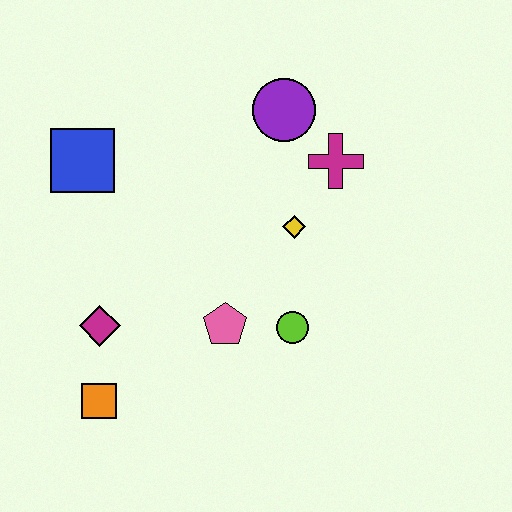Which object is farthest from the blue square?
The lime circle is farthest from the blue square.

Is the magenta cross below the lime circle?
No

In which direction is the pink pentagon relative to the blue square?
The pink pentagon is below the blue square.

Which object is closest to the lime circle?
The pink pentagon is closest to the lime circle.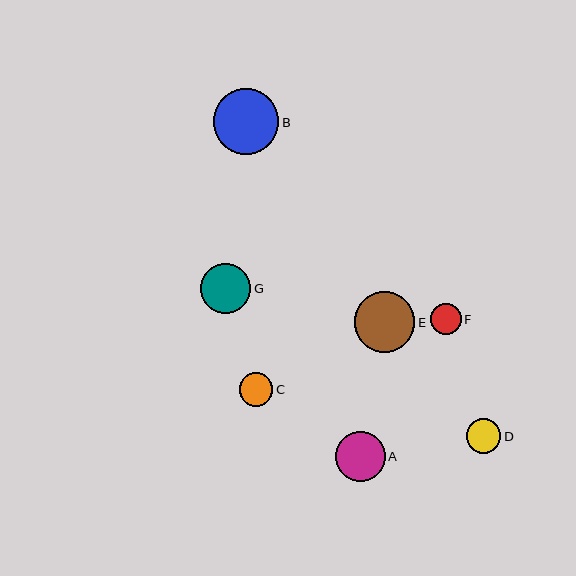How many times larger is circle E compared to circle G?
Circle E is approximately 1.2 times the size of circle G.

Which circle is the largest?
Circle B is the largest with a size of approximately 65 pixels.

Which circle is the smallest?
Circle F is the smallest with a size of approximately 31 pixels.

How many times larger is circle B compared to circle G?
Circle B is approximately 1.3 times the size of circle G.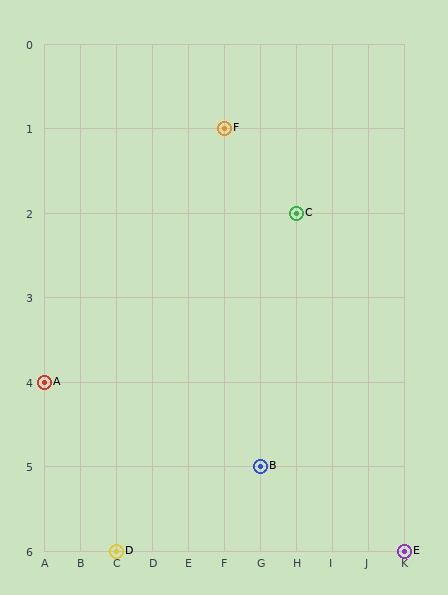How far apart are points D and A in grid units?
Points D and A are 2 columns and 2 rows apart (about 2.8 grid units diagonally).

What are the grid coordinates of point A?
Point A is at grid coordinates (A, 4).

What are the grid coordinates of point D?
Point D is at grid coordinates (C, 6).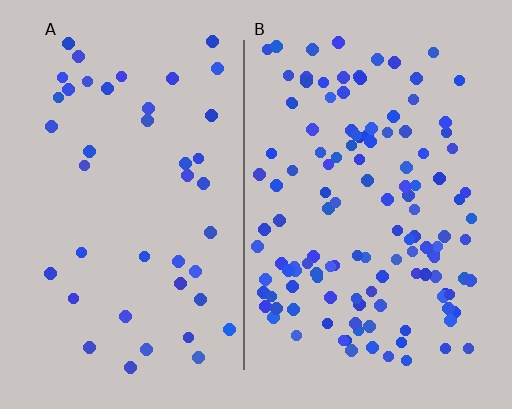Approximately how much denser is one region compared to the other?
Approximately 3.0× — region B over region A.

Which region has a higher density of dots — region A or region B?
B (the right).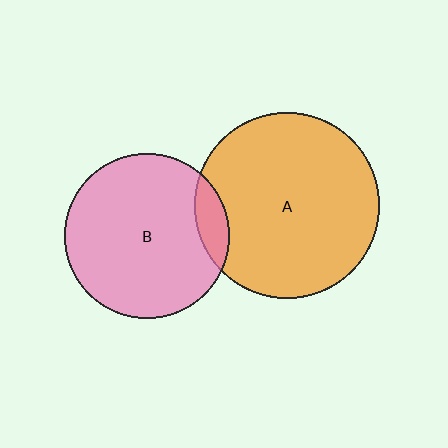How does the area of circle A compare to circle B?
Approximately 1.3 times.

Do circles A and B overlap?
Yes.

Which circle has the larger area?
Circle A (orange).